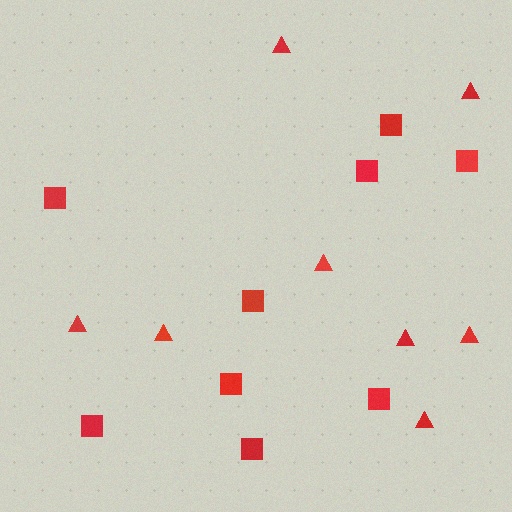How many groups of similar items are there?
There are 2 groups: one group of triangles (8) and one group of squares (9).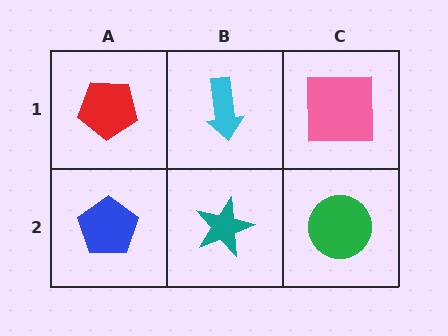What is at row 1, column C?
A pink square.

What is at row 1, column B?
A cyan arrow.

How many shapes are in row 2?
3 shapes.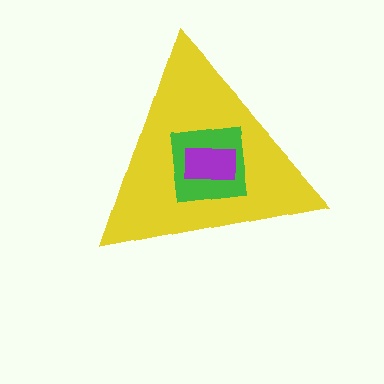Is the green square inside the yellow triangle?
Yes.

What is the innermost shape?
The purple rectangle.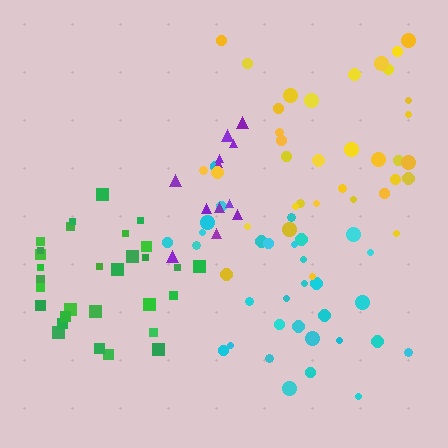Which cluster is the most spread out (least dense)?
Cyan.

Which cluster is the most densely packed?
Purple.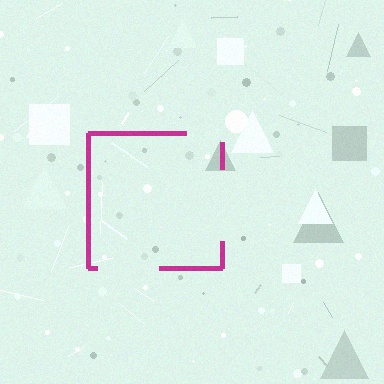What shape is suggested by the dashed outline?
The dashed outline suggests a square.